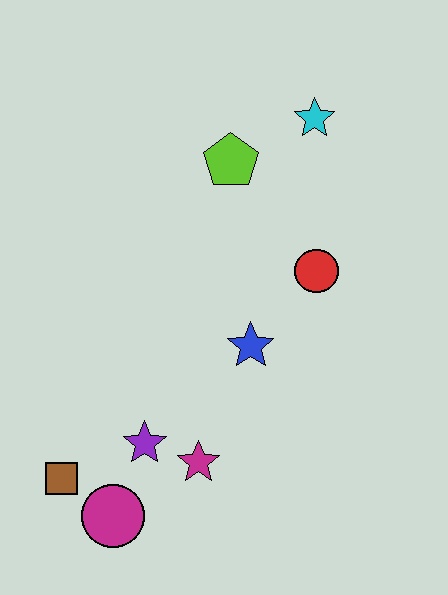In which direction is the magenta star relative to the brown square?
The magenta star is to the right of the brown square.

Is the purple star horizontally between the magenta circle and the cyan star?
Yes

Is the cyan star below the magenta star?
No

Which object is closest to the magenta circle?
The brown square is closest to the magenta circle.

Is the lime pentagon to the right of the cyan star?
No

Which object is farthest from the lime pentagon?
The magenta circle is farthest from the lime pentagon.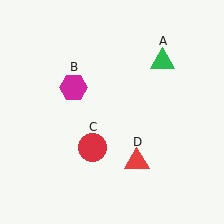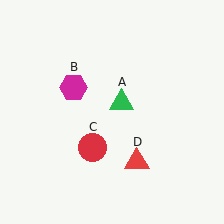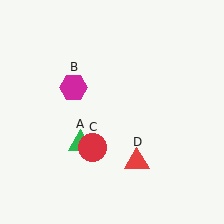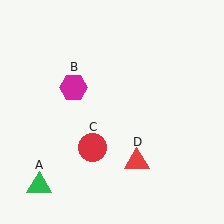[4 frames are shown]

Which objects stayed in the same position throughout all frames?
Magenta hexagon (object B) and red circle (object C) and red triangle (object D) remained stationary.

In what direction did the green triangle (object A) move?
The green triangle (object A) moved down and to the left.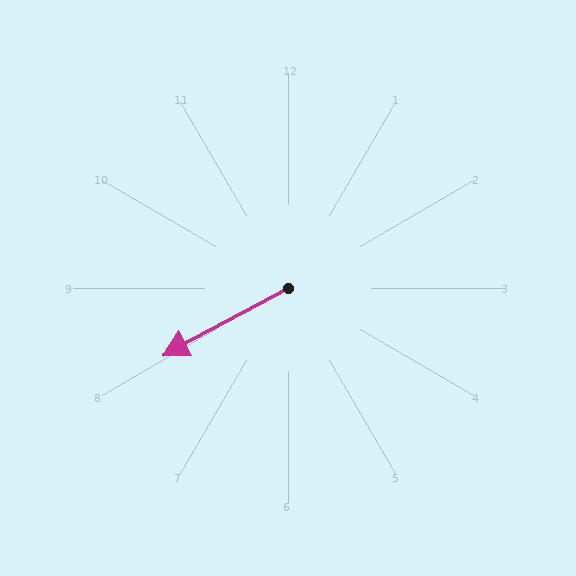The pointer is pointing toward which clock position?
Roughly 8 o'clock.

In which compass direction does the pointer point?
Southwest.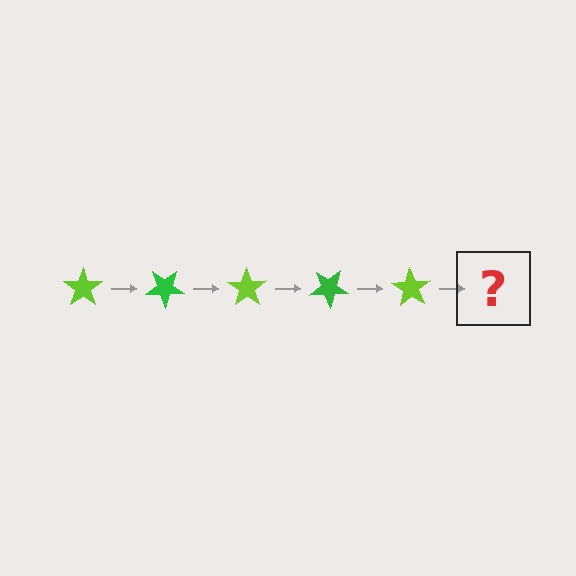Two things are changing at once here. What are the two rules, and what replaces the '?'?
The two rules are that it rotates 35 degrees each step and the color cycles through lime and green. The '?' should be a green star, rotated 175 degrees from the start.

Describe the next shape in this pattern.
It should be a green star, rotated 175 degrees from the start.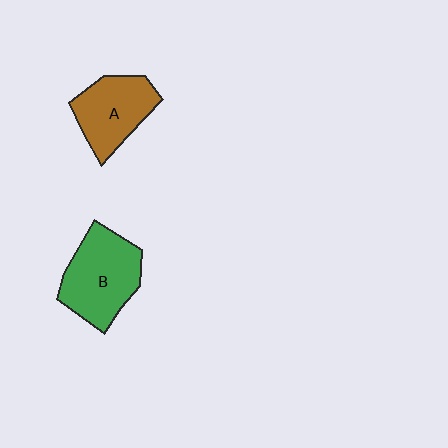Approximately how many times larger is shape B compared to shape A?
Approximately 1.2 times.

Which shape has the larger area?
Shape B (green).